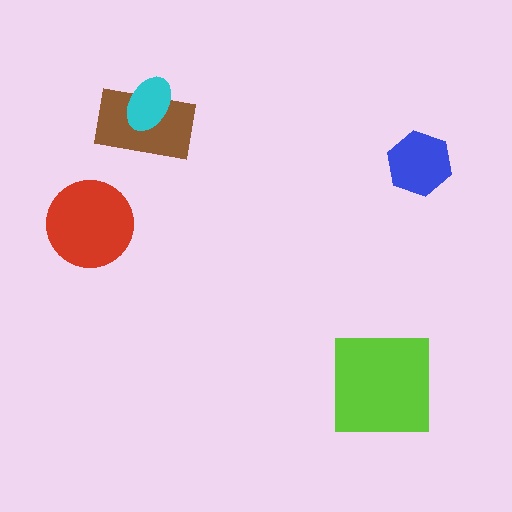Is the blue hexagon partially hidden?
No, no other shape covers it.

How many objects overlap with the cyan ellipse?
1 object overlaps with the cyan ellipse.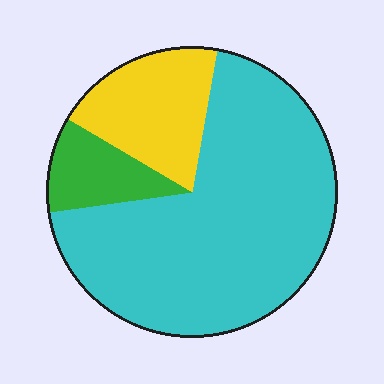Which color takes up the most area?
Cyan, at roughly 70%.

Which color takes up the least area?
Green, at roughly 10%.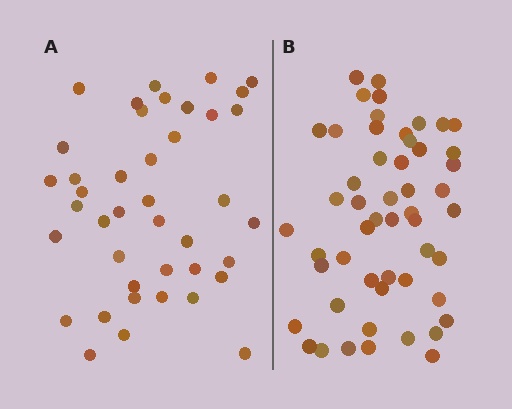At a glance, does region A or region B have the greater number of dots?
Region B (the right region) has more dots.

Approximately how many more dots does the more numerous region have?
Region B has roughly 12 or so more dots than region A.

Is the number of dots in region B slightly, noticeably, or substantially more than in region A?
Region B has noticeably more, but not dramatically so. The ratio is roughly 1.3 to 1.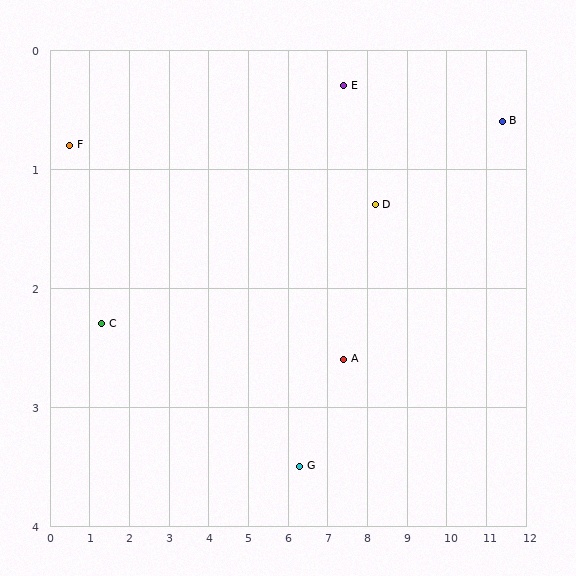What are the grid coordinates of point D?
Point D is at approximately (8.2, 1.3).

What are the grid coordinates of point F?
Point F is at approximately (0.5, 0.8).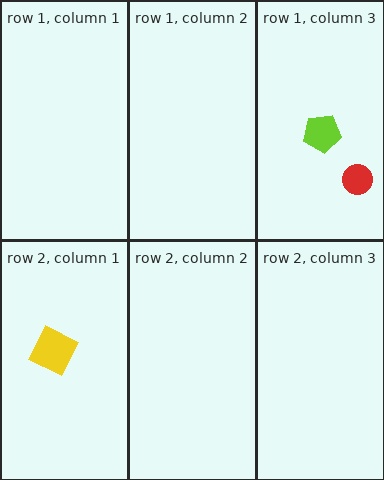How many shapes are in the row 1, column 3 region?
2.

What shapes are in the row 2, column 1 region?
The yellow square.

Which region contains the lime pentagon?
The row 1, column 3 region.